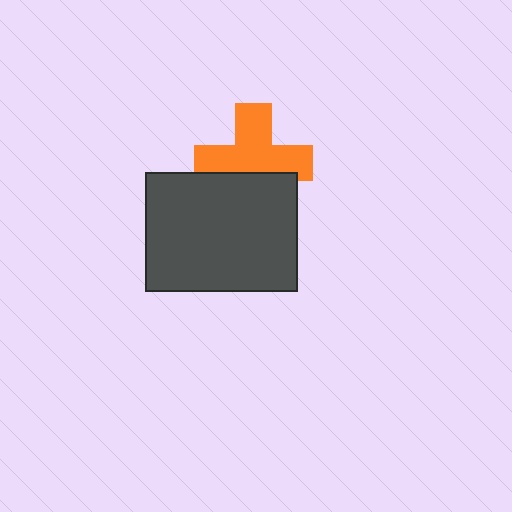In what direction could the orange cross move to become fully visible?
The orange cross could move up. That would shift it out from behind the dark gray rectangle entirely.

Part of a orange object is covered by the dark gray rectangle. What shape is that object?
It is a cross.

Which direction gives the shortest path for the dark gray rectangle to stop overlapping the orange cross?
Moving down gives the shortest separation.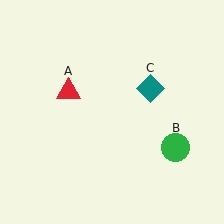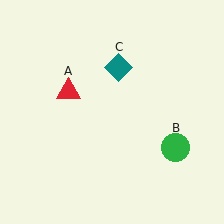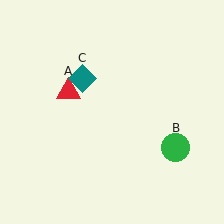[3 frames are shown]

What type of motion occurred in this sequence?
The teal diamond (object C) rotated counterclockwise around the center of the scene.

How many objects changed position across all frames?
1 object changed position: teal diamond (object C).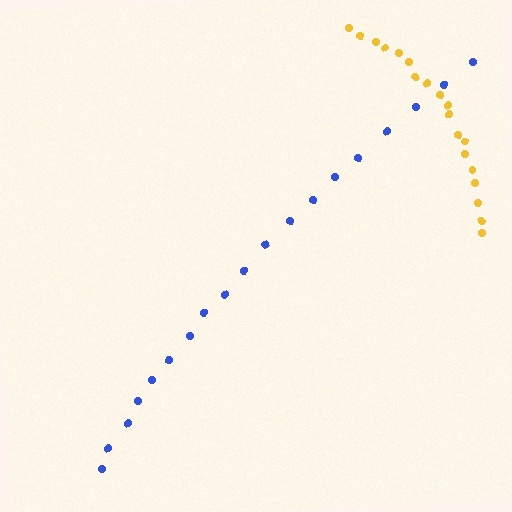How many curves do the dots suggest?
There are 2 distinct paths.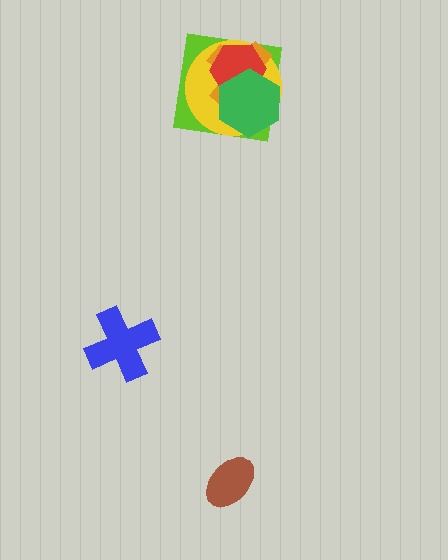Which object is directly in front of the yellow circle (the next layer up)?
The orange cross is directly in front of the yellow circle.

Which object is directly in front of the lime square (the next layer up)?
The yellow circle is directly in front of the lime square.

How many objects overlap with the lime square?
4 objects overlap with the lime square.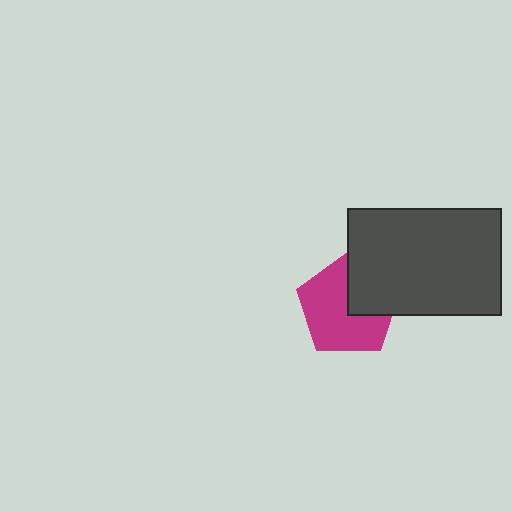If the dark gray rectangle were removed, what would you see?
You would see the complete magenta pentagon.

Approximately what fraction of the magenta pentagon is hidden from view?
Roughly 32% of the magenta pentagon is hidden behind the dark gray rectangle.